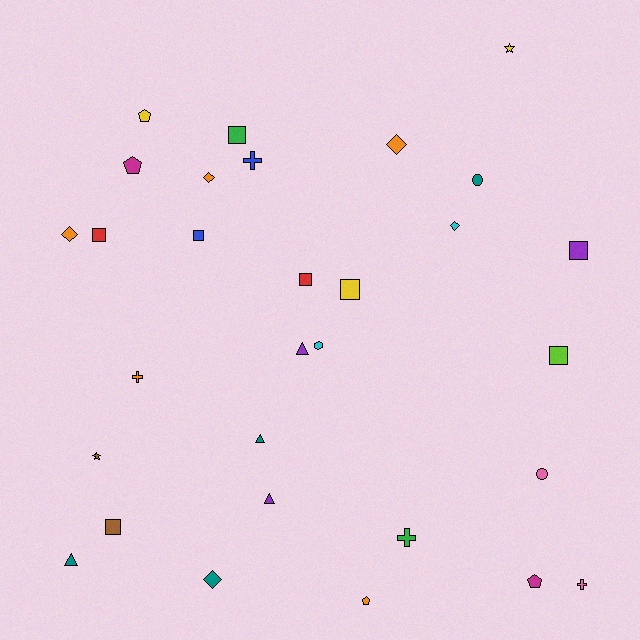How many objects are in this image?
There are 30 objects.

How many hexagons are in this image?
There is 1 hexagon.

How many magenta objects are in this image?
There are 2 magenta objects.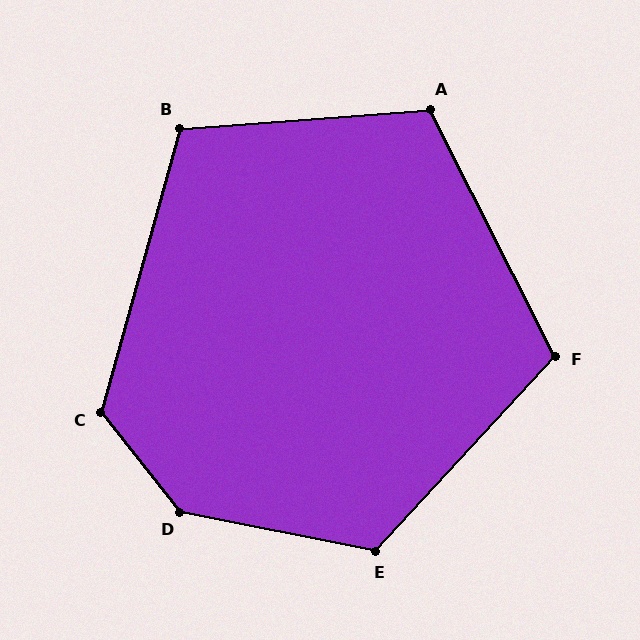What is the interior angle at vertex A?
Approximately 112 degrees (obtuse).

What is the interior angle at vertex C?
Approximately 126 degrees (obtuse).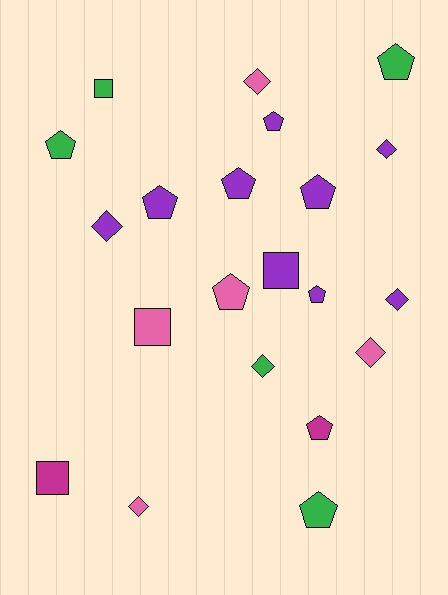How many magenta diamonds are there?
There are no magenta diamonds.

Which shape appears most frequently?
Pentagon, with 10 objects.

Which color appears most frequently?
Purple, with 9 objects.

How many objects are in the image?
There are 21 objects.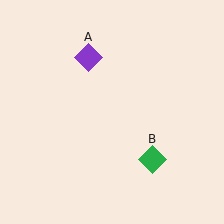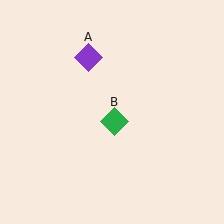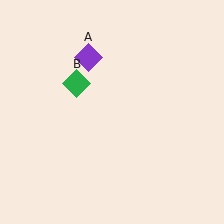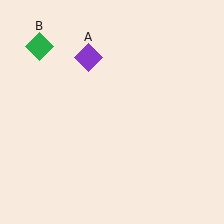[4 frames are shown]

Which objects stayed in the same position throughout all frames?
Purple diamond (object A) remained stationary.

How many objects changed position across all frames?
1 object changed position: green diamond (object B).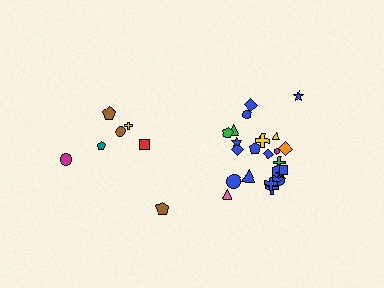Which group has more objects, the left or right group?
The right group.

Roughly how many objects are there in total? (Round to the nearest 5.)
Roughly 30 objects in total.